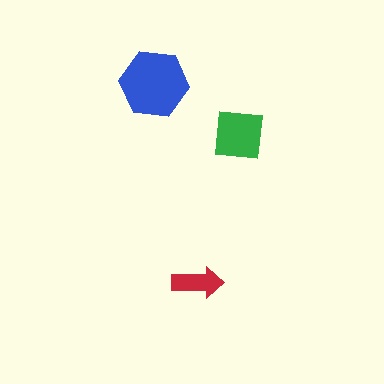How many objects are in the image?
There are 3 objects in the image.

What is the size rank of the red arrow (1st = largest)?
3rd.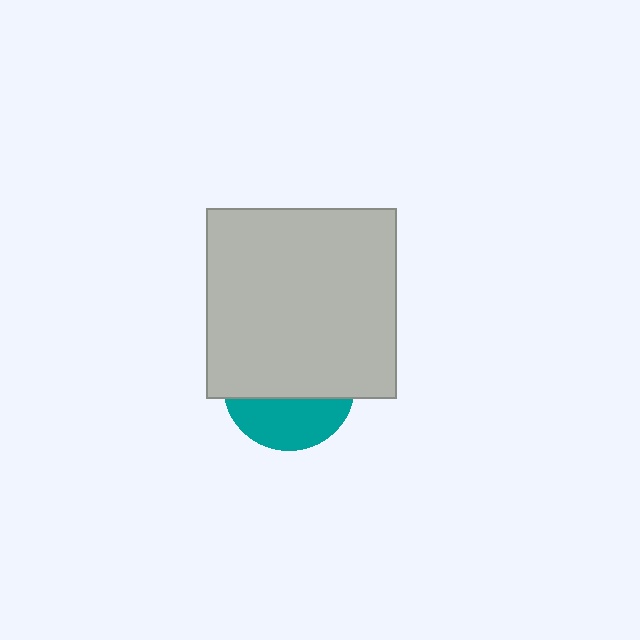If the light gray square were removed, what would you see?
You would see the complete teal circle.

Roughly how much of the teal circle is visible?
A small part of it is visible (roughly 36%).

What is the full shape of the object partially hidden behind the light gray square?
The partially hidden object is a teal circle.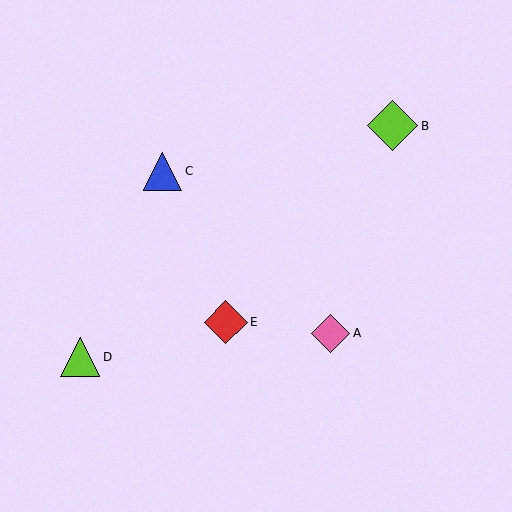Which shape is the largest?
The lime diamond (labeled B) is the largest.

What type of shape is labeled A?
Shape A is a pink diamond.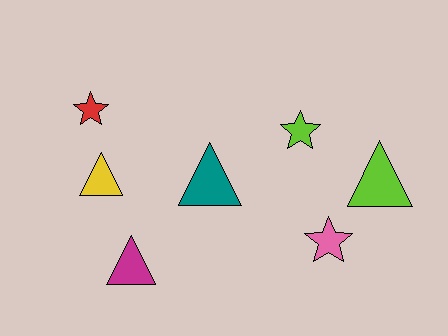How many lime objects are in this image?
There are 2 lime objects.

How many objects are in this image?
There are 7 objects.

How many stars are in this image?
There are 3 stars.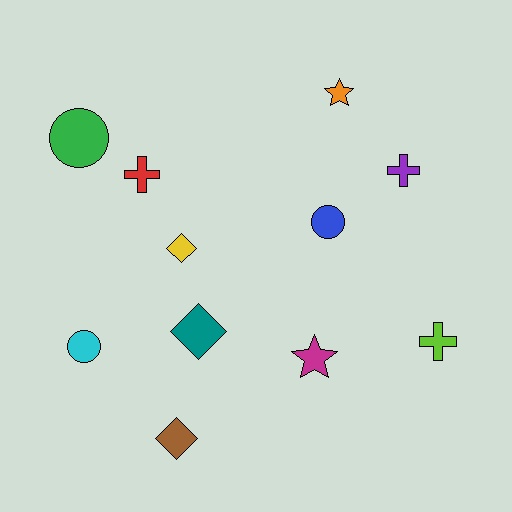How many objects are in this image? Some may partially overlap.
There are 11 objects.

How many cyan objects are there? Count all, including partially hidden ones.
There is 1 cyan object.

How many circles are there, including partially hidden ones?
There are 3 circles.